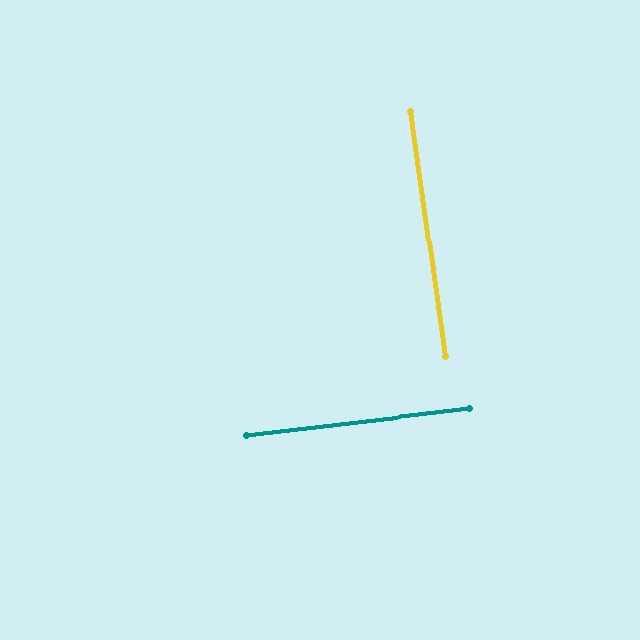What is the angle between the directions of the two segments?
Approximately 89 degrees.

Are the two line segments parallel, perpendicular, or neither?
Perpendicular — they meet at approximately 89°.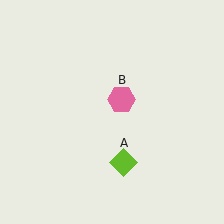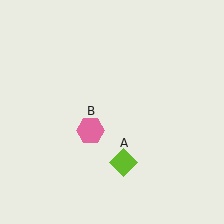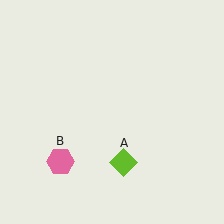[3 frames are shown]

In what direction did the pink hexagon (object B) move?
The pink hexagon (object B) moved down and to the left.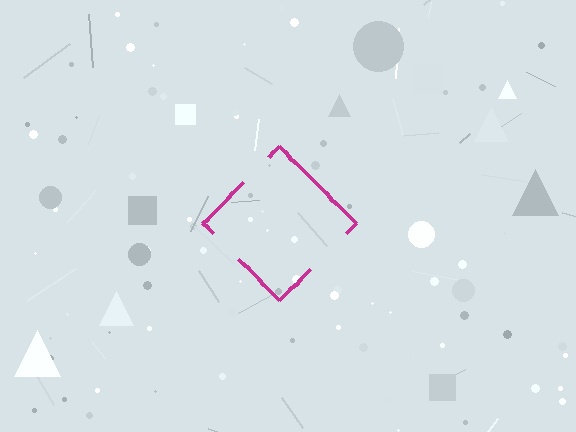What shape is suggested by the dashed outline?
The dashed outline suggests a diamond.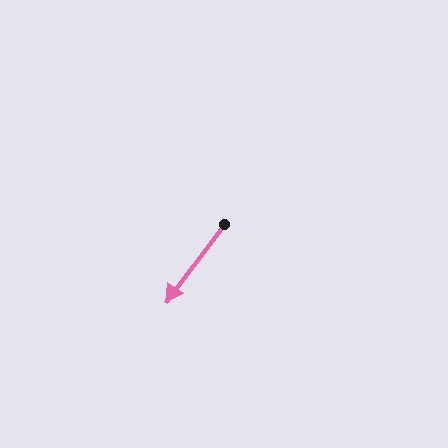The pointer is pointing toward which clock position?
Roughly 7 o'clock.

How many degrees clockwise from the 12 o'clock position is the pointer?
Approximately 217 degrees.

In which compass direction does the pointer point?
Southwest.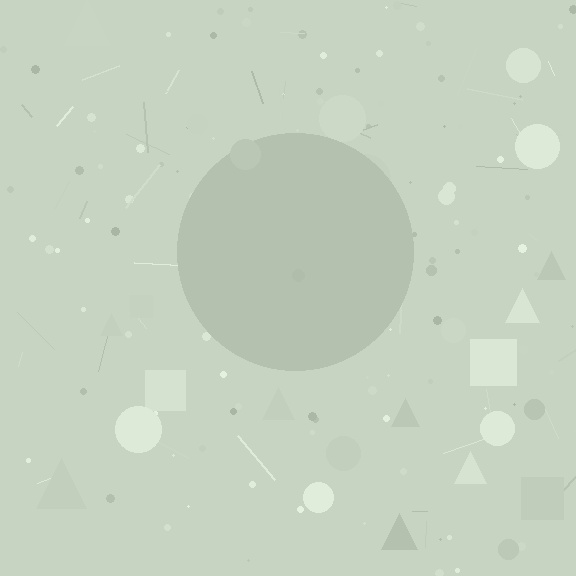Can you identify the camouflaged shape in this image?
The camouflaged shape is a circle.